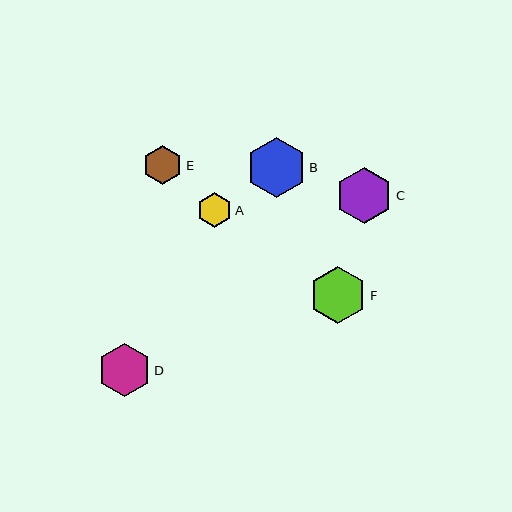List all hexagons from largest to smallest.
From largest to smallest: B, F, C, D, E, A.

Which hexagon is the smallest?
Hexagon A is the smallest with a size of approximately 35 pixels.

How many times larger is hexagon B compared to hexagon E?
Hexagon B is approximately 1.5 times the size of hexagon E.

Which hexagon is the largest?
Hexagon B is the largest with a size of approximately 60 pixels.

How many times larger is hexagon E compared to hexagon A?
Hexagon E is approximately 1.1 times the size of hexagon A.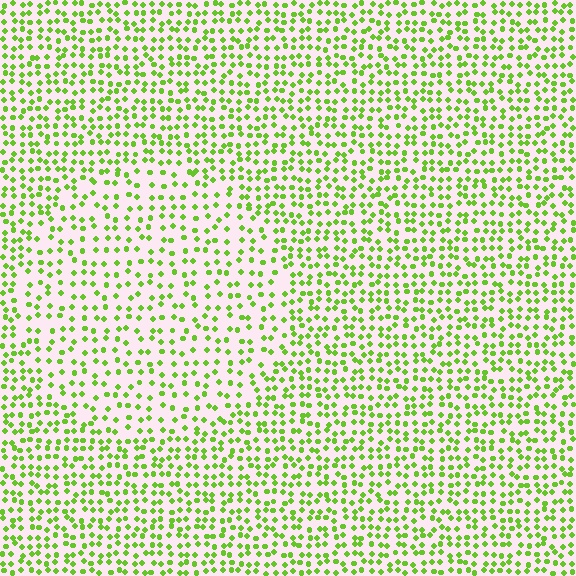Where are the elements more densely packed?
The elements are more densely packed outside the circle boundary.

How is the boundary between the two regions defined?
The boundary is defined by a change in element density (approximately 1.6x ratio). All elements are the same color, size, and shape.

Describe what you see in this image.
The image contains small lime elements arranged at two different densities. A circle-shaped region is visible where the elements are less densely packed than the surrounding area.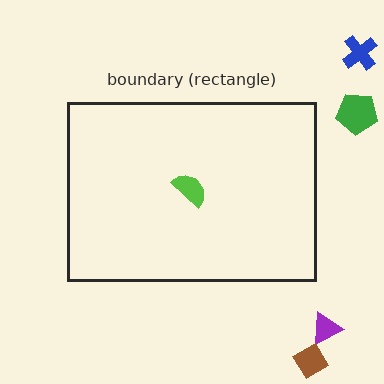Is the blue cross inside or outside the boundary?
Outside.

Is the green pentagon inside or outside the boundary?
Outside.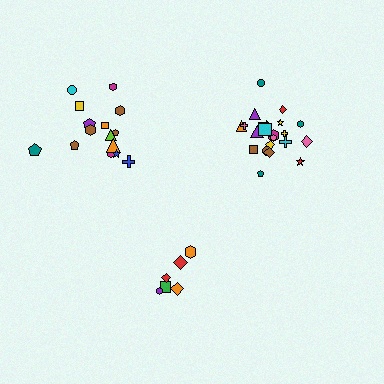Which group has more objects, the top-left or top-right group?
The top-right group.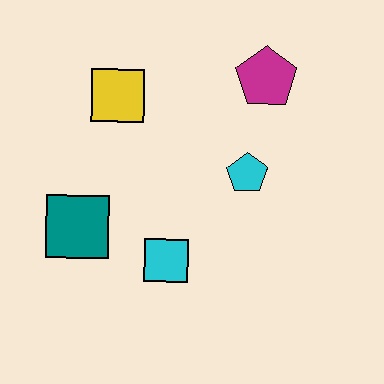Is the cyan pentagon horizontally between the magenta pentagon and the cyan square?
Yes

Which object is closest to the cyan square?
The teal square is closest to the cyan square.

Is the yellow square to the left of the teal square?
No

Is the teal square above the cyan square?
Yes